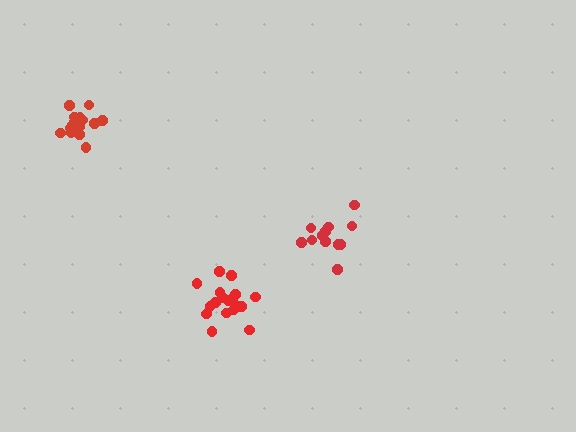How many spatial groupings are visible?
There are 3 spatial groupings.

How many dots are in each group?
Group 1: 16 dots, Group 2: 18 dots, Group 3: 12 dots (46 total).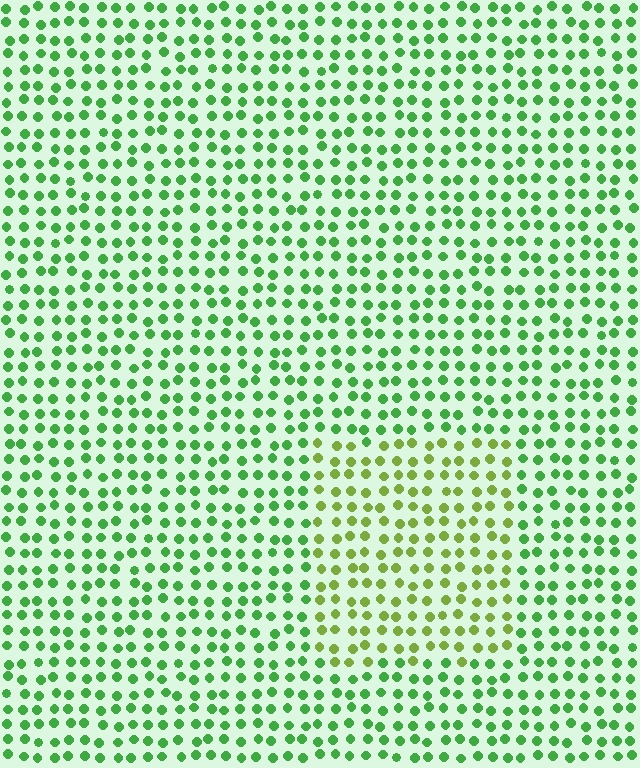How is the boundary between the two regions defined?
The boundary is defined purely by a slight shift in hue (about 36 degrees). Spacing, size, and orientation are identical on both sides.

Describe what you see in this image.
The image is filled with small green elements in a uniform arrangement. A rectangle-shaped region is visible where the elements are tinted to a slightly different hue, forming a subtle color boundary.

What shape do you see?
I see a rectangle.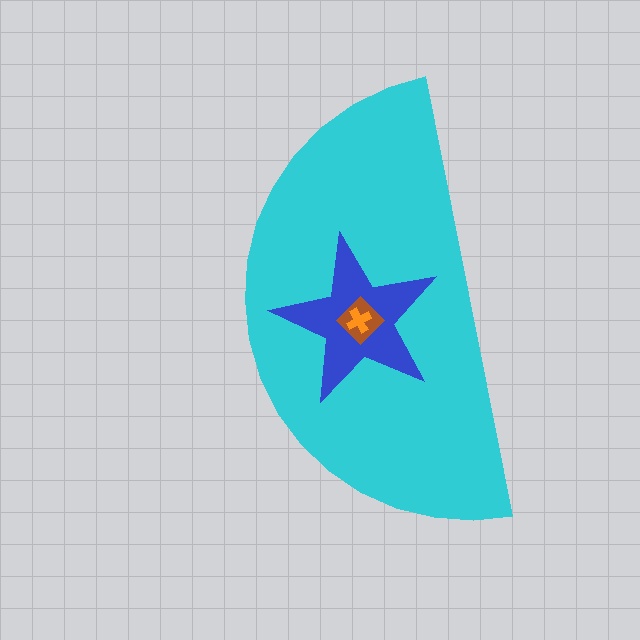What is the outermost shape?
The cyan semicircle.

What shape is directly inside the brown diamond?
The orange cross.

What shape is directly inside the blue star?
The brown diamond.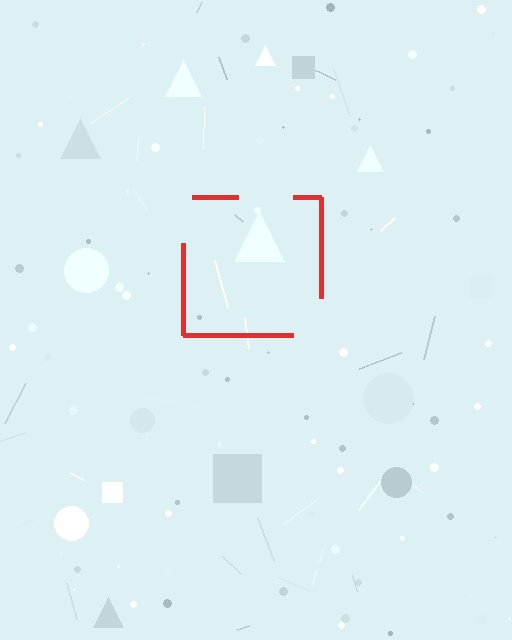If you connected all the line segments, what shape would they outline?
They would outline a square.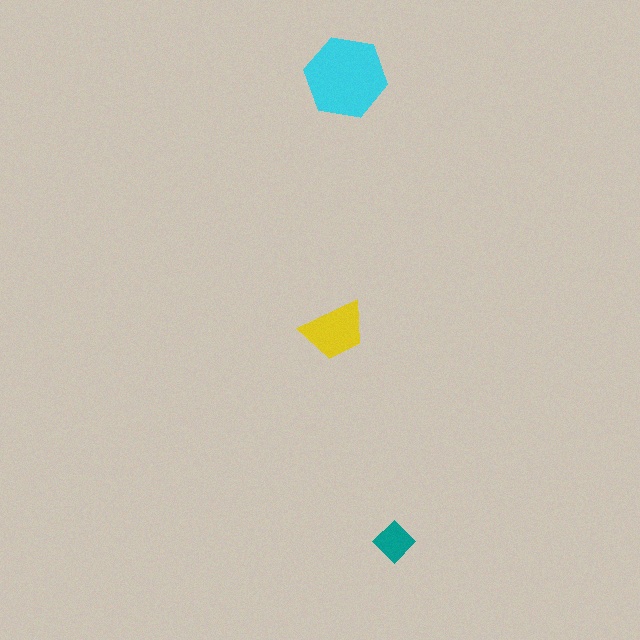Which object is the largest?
The cyan hexagon.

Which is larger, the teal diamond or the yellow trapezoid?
The yellow trapezoid.